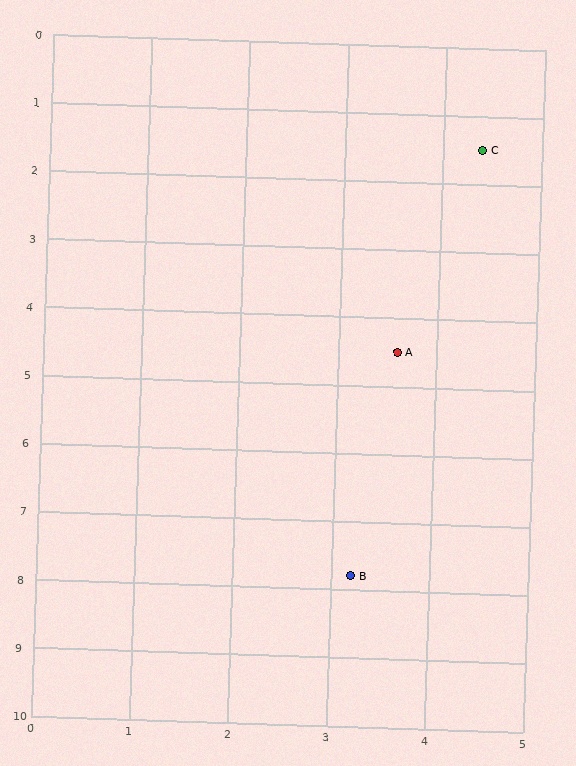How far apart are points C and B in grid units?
Points C and B are about 6.4 grid units apart.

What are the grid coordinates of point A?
Point A is at approximately (3.6, 4.5).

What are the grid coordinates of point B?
Point B is at approximately (3.2, 7.8).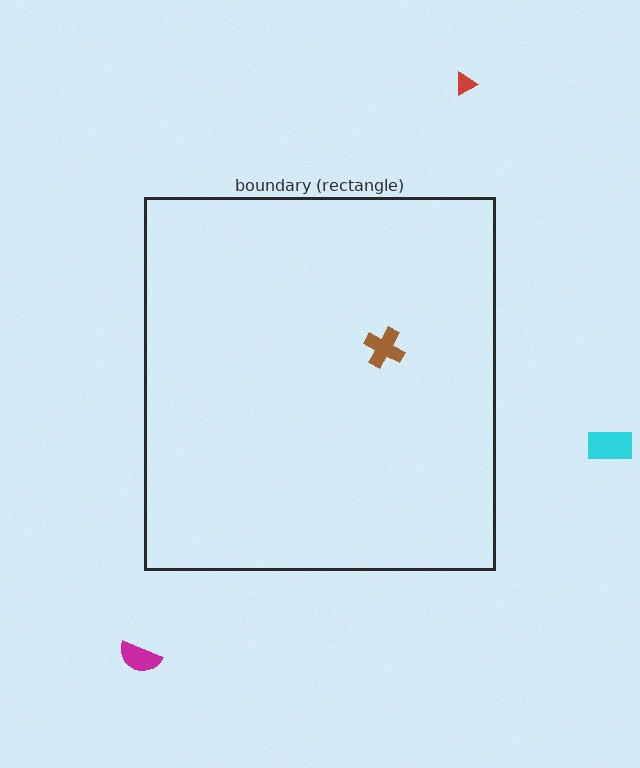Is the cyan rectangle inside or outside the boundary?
Outside.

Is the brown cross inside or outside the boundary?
Inside.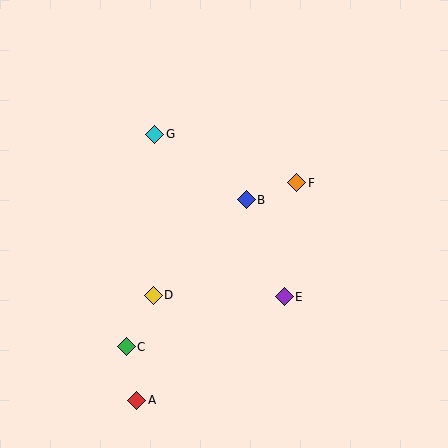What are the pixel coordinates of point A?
Point A is at (137, 400).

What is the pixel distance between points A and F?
The distance between A and F is 270 pixels.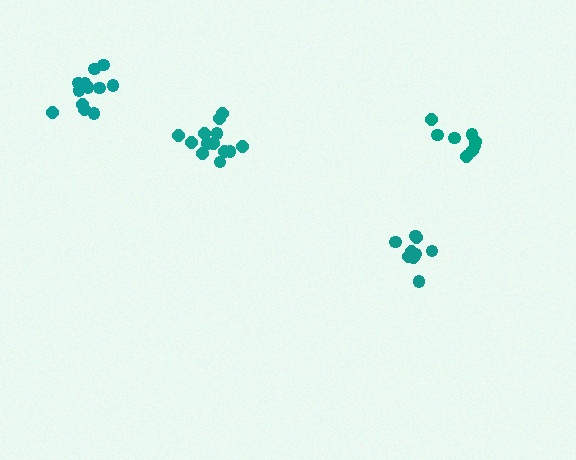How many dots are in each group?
Group 1: 12 dots, Group 2: 8 dots, Group 3: 9 dots, Group 4: 13 dots (42 total).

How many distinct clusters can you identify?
There are 4 distinct clusters.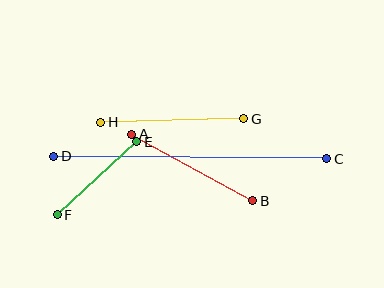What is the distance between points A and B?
The distance is approximately 138 pixels.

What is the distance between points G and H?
The distance is approximately 143 pixels.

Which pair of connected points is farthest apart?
Points C and D are farthest apart.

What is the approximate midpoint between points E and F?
The midpoint is at approximately (97, 178) pixels.